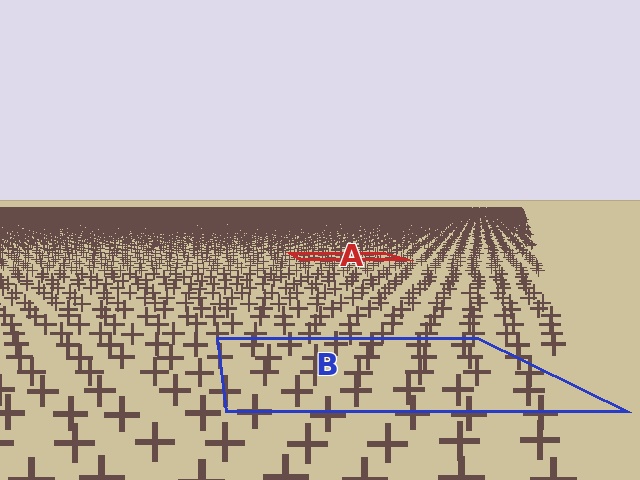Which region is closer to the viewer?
Region B is closer. The texture elements there are larger and more spread out.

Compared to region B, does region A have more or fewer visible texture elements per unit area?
Region A has more texture elements per unit area — they are packed more densely because it is farther away.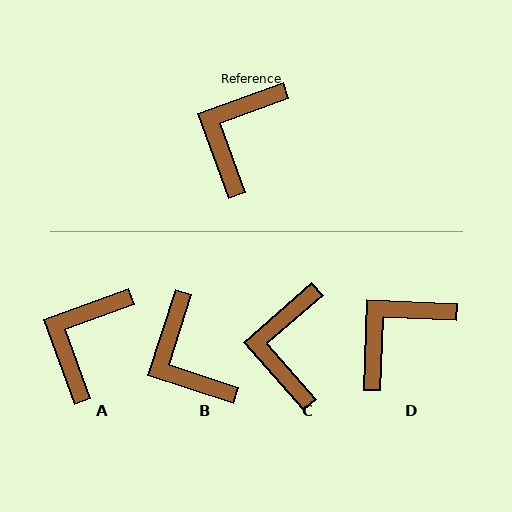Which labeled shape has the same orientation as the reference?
A.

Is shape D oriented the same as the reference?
No, it is off by about 22 degrees.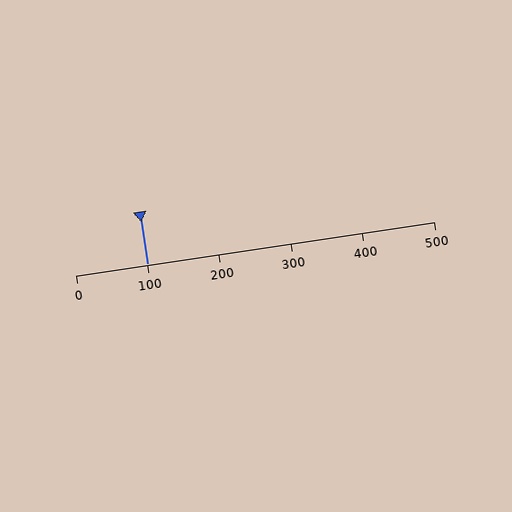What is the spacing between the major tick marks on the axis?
The major ticks are spaced 100 apart.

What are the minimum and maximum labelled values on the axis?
The axis runs from 0 to 500.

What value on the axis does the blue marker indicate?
The marker indicates approximately 100.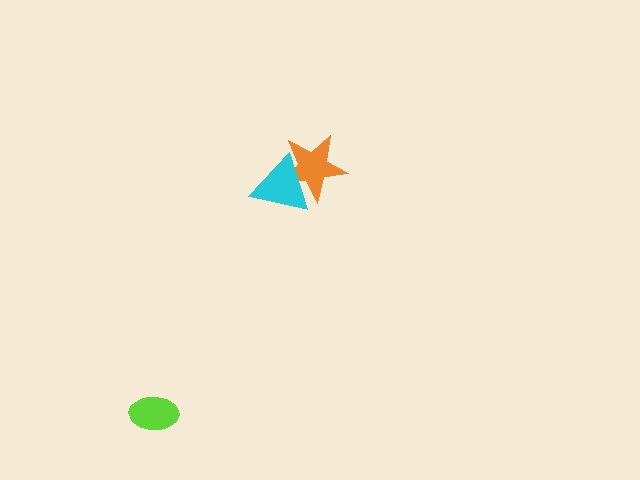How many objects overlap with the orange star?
1 object overlaps with the orange star.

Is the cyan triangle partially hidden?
No, no other shape covers it.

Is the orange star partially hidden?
Yes, it is partially covered by another shape.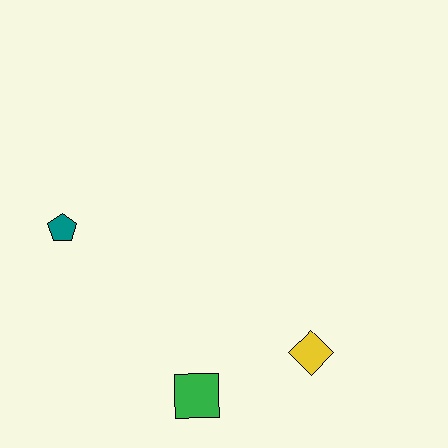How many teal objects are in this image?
There is 1 teal object.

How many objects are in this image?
There are 3 objects.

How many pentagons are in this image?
There is 1 pentagon.